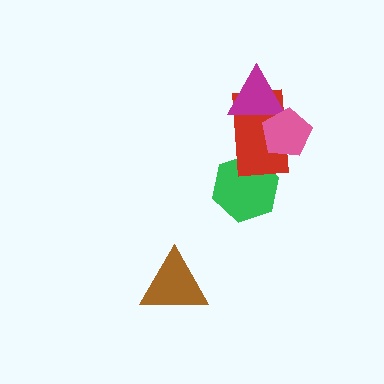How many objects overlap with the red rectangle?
3 objects overlap with the red rectangle.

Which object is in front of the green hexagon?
The red rectangle is in front of the green hexagon.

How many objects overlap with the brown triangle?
0 objects overlap with the brown triangle.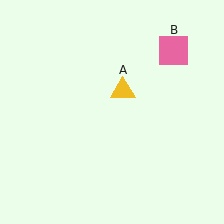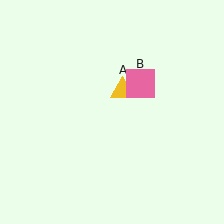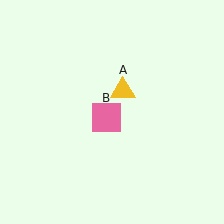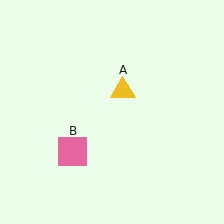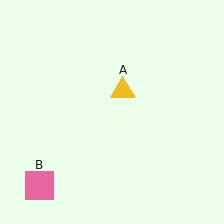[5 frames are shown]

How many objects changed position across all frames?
1 object changed position: pink square (object B).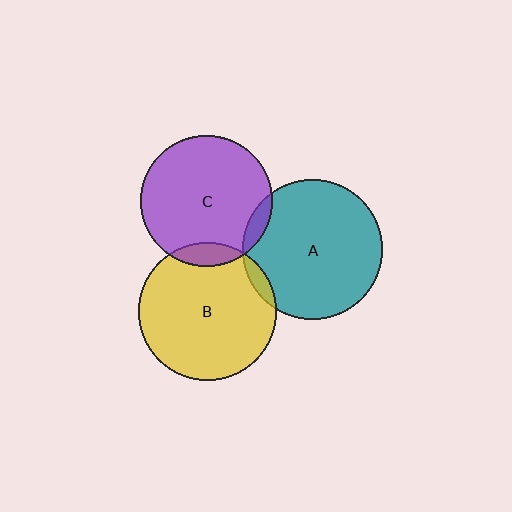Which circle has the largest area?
Circle A (teal).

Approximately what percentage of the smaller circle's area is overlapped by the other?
Approximately 5%.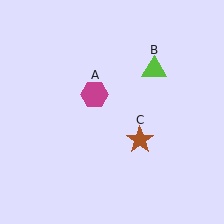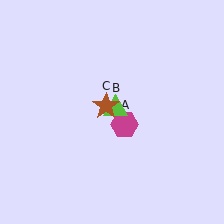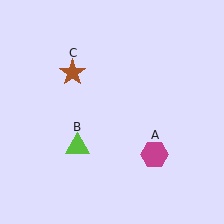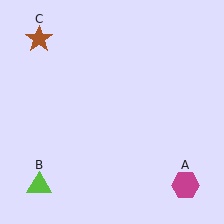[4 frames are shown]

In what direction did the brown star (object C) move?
The brown star (object C) moved up and to the left.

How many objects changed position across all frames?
3 objects changed position: magenta hexagon (object A), lime triangle (object B), brown star (object C).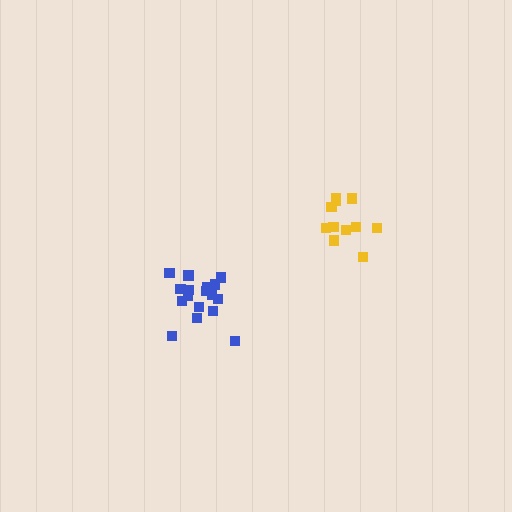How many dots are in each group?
Group 1: 17 dots, Group 2: 11 dots (28 total).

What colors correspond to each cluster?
The clusters are colored: blue, yellow.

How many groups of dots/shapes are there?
There are 2 groups.